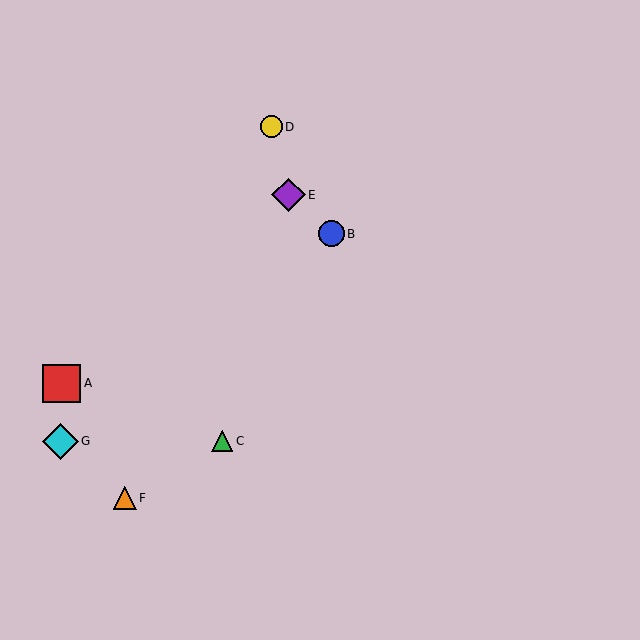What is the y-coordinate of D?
Object D is at y≈127.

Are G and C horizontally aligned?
Yes, both are at y≈441.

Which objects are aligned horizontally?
Objects C, G are aligned horizontally.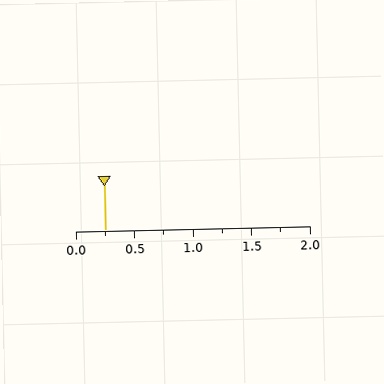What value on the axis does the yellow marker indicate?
The marker indicates approximately 0.25.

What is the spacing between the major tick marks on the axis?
The major ticks are spaced 0.5 apart.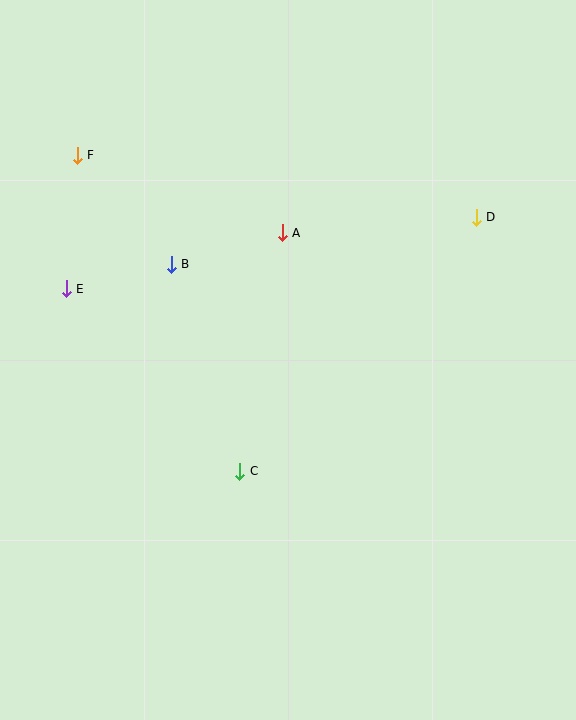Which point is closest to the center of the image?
Point C at (240, 471) is closest to the center.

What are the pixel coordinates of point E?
Point E is at (66, 289).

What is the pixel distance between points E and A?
The distance between E and A is 223 pixels.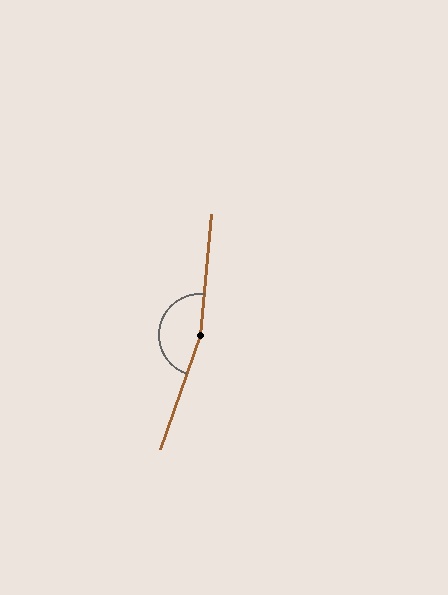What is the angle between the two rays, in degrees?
Approximately 166 degrees.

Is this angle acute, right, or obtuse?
It is obtuse.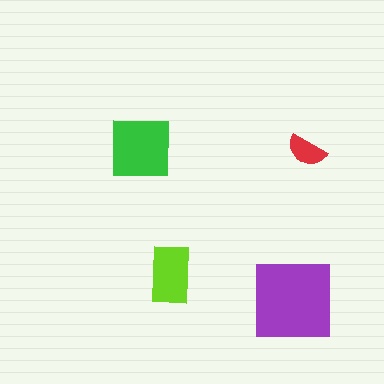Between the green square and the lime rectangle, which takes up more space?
The green square.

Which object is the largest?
The purple square.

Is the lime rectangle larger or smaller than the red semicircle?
Larger.